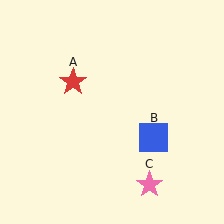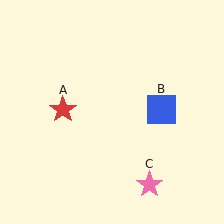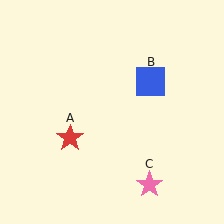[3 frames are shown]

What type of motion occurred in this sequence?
The red star (object A), blue square (object B) rotated counterclockwise around the center of the scene.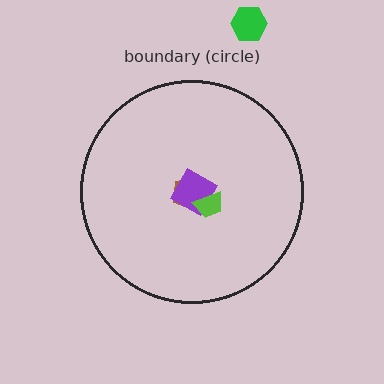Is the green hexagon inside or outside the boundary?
Outside.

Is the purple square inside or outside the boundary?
Inside.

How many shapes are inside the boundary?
3 inside, 1 outside.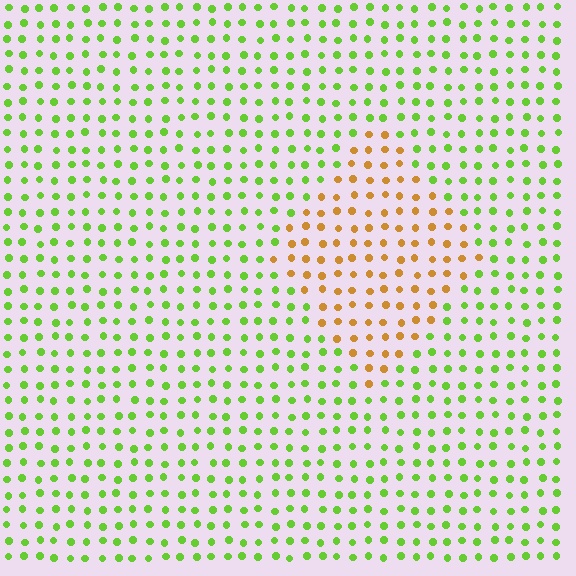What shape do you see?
I see a diamond.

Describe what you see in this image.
The image is filled with small lime elements in a uniform arrangement. A diamond-shaped region is visible where the elements are tinted to a slightly different hue, forming a subtle color boundary.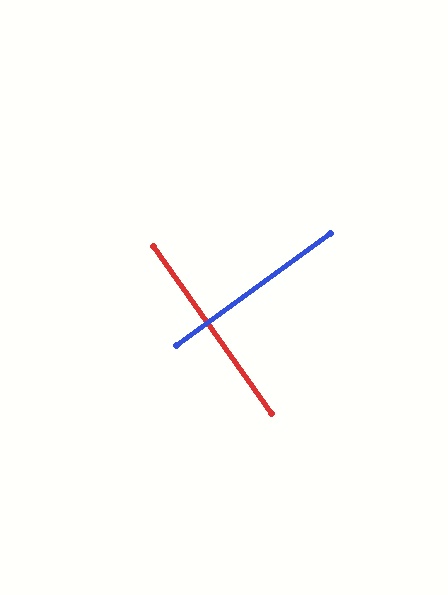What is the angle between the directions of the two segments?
Approximately 89 degrees.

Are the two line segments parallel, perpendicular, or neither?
Perpendicular — they meet at approximately 89°.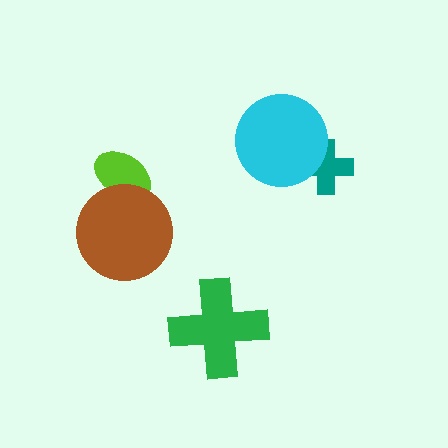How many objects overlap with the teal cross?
1 object overlaps with the teal cross.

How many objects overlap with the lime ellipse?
1 object overlaps with the lime ellipse.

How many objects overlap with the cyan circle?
1 object overlaps with the cyan circle.